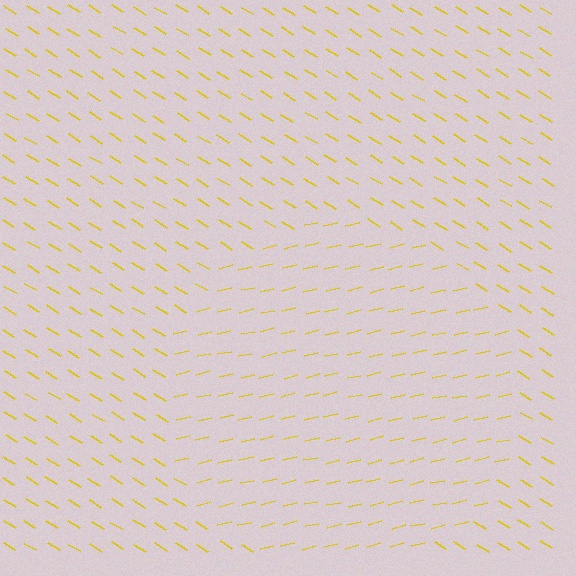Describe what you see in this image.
The image is filled with small yellow line segments. A circle region in the image has lines oriented differently from the surrounding lines, creating a visible texture boundary.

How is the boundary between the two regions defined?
The boundary is defined purely by a change in line orientation (approximately 45 degrees difference). All lines are the same color and thickness.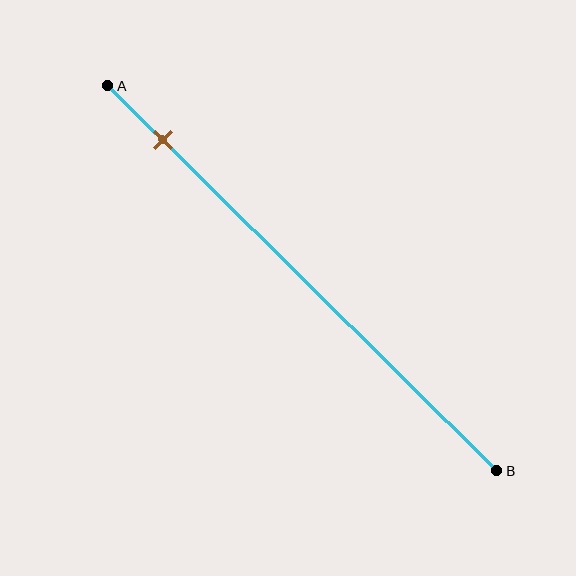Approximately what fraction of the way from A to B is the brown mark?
The brown mark is approximately 15% of the way from A to B.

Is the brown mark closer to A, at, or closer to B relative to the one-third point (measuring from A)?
The brown mark is closer to point A than the one-third point of segment AB.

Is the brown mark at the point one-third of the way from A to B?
No, the mark is at about 15% from A, not at the 33% one-third point.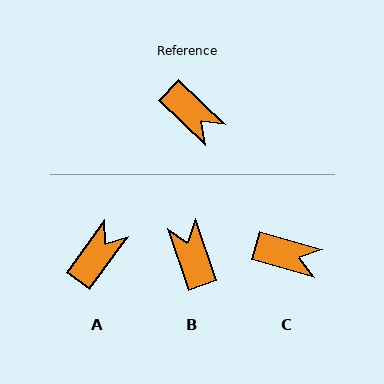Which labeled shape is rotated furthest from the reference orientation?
B, about 152 degrees away.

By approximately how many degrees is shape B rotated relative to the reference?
Approximately 152 degrees counter-clockwise.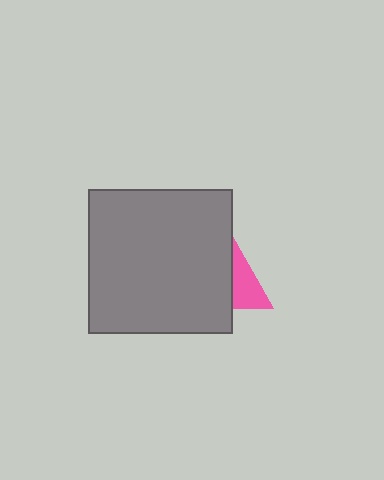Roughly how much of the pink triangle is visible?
A small part of it is visible (roughly 38%).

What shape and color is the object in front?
The object in front is a gray square.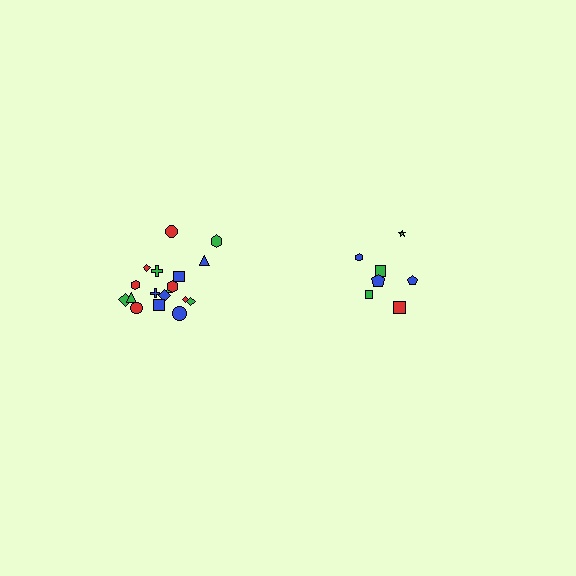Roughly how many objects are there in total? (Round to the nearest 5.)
Roughly 25 objects in total.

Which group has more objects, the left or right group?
The left group.